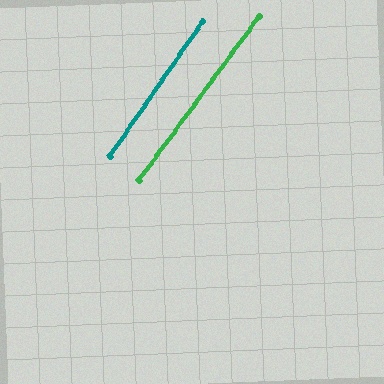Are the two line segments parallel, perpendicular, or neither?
Parallel — their directions differ by only 1.6°.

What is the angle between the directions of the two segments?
Approximately 2 degrees.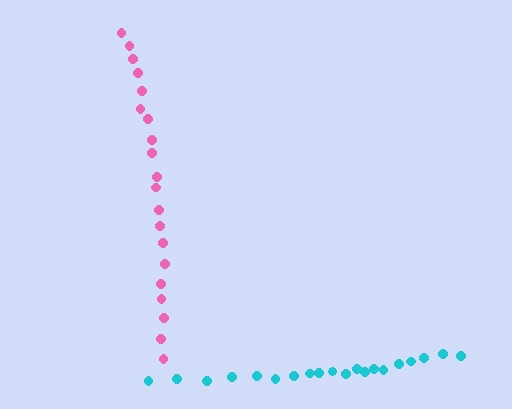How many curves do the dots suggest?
There are 2 distinct paths.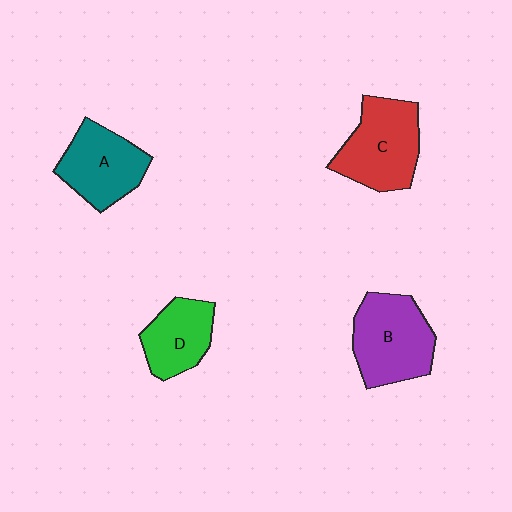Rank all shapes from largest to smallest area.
From largest to smallest: B (purple), C (red), A (teal), D (green).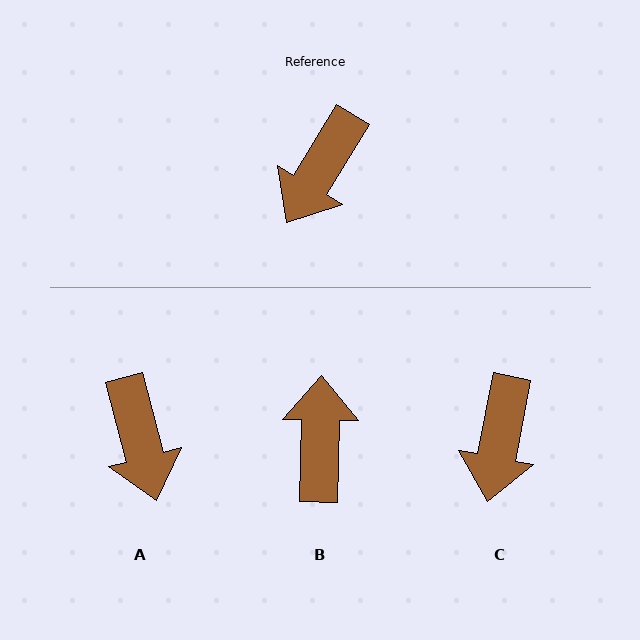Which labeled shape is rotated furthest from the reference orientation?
B, about 150 degrees away.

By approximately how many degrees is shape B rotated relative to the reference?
Approximately 150 degrees clockwise.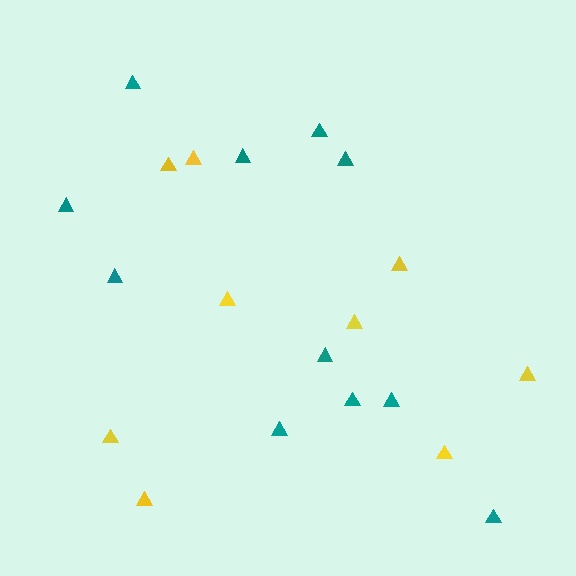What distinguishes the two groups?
There are 2 groups: one group of teal triangles (11) and one group of yellow triangles (9).